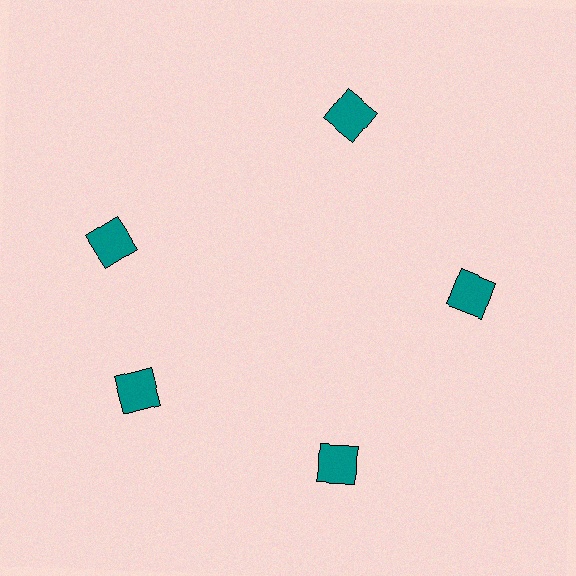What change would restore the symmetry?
The symmetry would be restored by rotating it back into even spacing with its neighbors so that all 5 squares sit at equal angles and equal distance from the center.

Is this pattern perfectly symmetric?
No. The 5 teal squares are arranged in a ring, but one element near the 10 o'clock position is rotated out of alignment along the ring, breaking the 5-fold rotational symmetry.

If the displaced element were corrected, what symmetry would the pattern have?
It would have 5-fold rotational symmetry — the pattern would map onto itself every 72 degrees.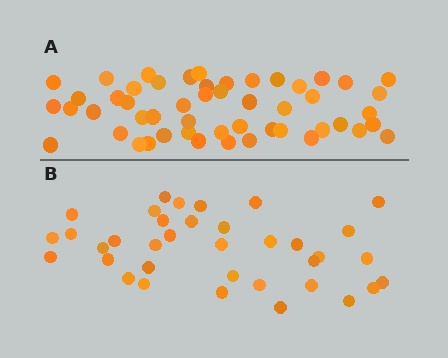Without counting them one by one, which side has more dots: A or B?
Region A (the top region) has more dots.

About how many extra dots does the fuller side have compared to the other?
Region A has approximately 15 more dots than region B.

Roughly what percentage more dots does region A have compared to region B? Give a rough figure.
About 40% more.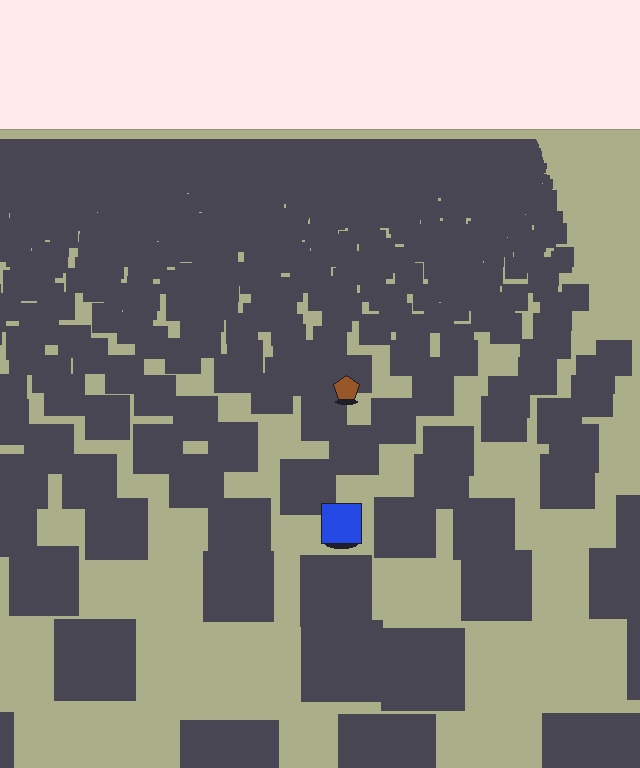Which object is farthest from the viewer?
The brown pentagon is farthest from the viewer. It appears smaller and the ground texture around it is denser.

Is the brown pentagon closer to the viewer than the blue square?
No. The blue square is closer — you can tell from the texture gradient: the ground texture is coarser near it.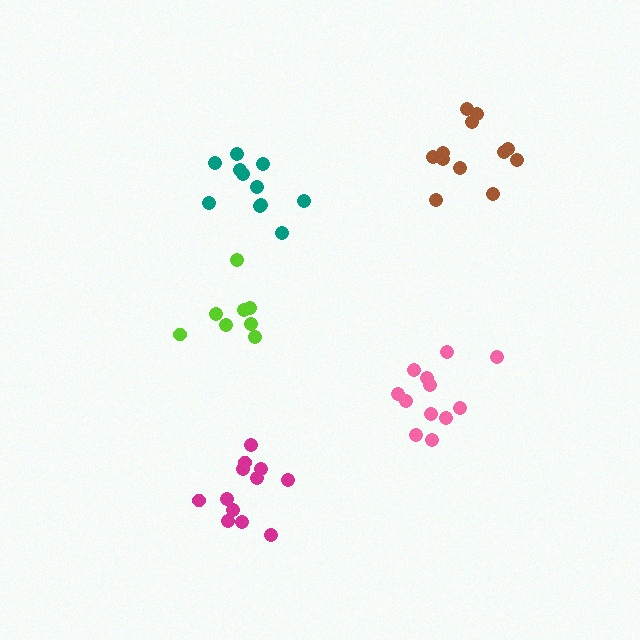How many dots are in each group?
Group 1: 12 dots, Group 2: 11 dots, Group 3: 12 dots, Group 4: 8 dots, Group 5: 12 dots (55 total).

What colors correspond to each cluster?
The clusters are colored: pink, teal, magenta, lime, brown.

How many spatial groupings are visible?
There are 5 spatial groupings.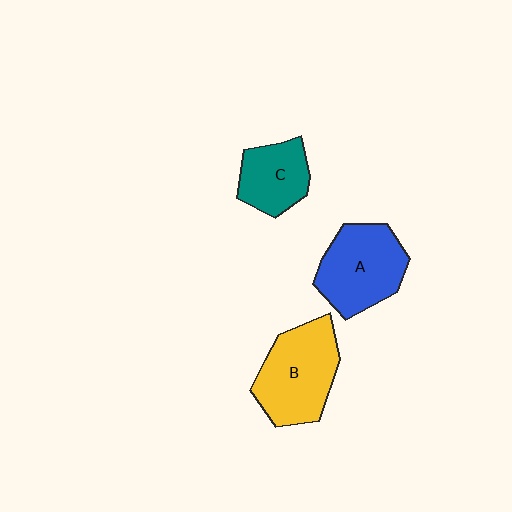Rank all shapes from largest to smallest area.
From largest to smallest: B (yellow), A (blue), C (teal).